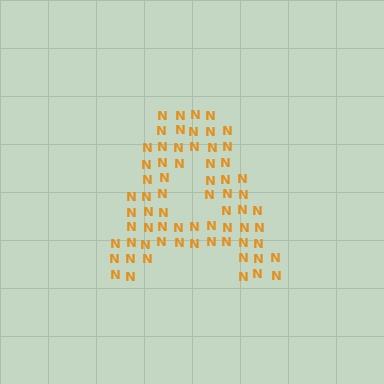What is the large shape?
The large shape is the letter A.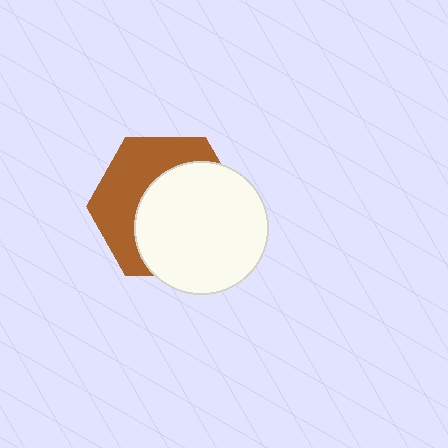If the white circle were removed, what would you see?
You would see the complete brown hexagon.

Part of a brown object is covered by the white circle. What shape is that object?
It is a hexagon.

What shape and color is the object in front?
The object in front is a white circle.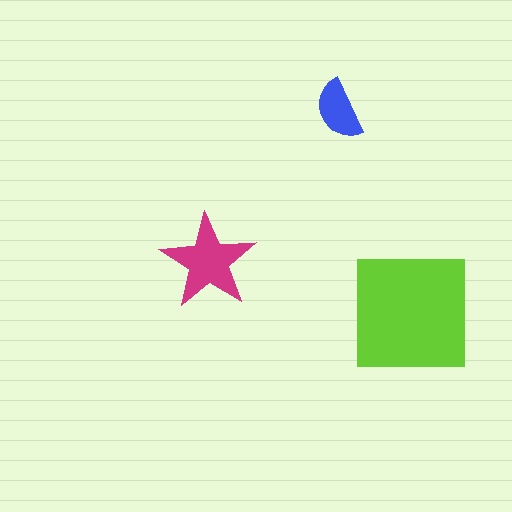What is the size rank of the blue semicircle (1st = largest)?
3rd.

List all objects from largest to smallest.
The lime square, the magenta star, the blue semicircle.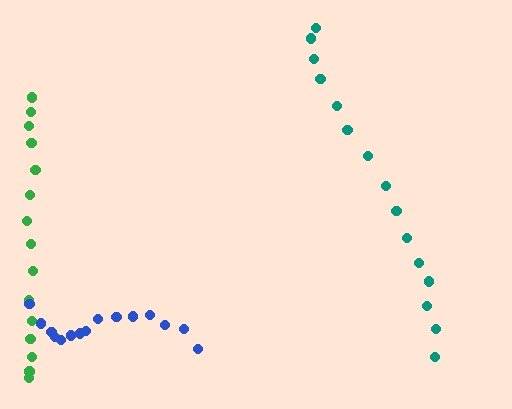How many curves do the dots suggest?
There are 3 distinct paths.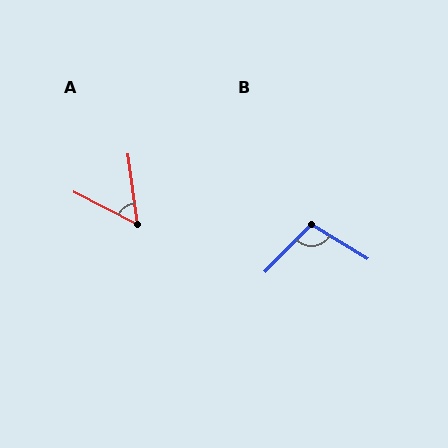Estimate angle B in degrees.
Approximately 103 degrees.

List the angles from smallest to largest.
A (55°), B (103°).